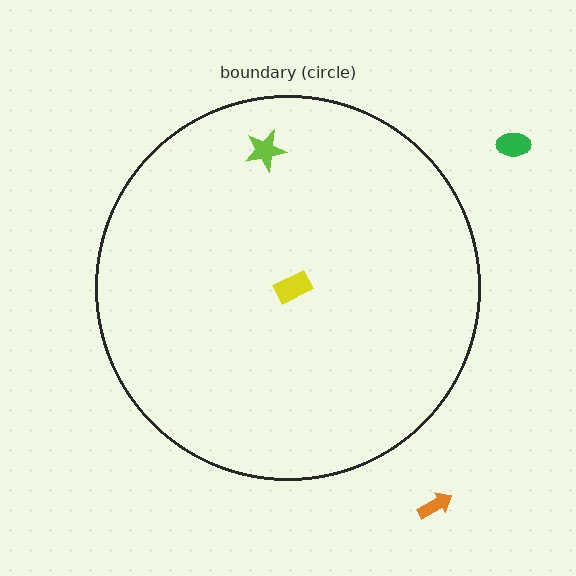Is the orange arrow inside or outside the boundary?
Outside.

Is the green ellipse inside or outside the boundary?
Outside.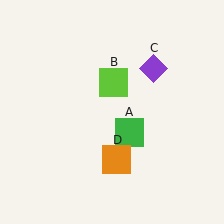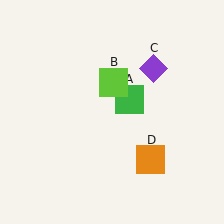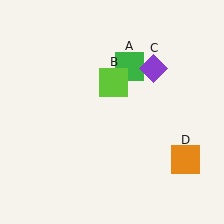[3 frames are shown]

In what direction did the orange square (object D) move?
The orange square (object D) moved right.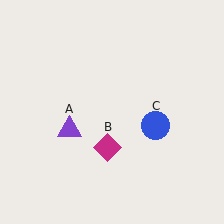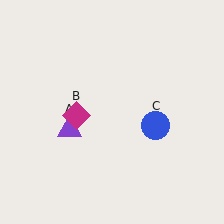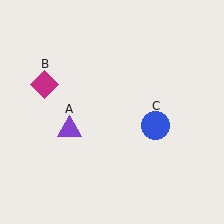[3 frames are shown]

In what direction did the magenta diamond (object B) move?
The magenta diamond (object B) moved up and to the left.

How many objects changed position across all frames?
1 object changed position: magenta diamond (object B).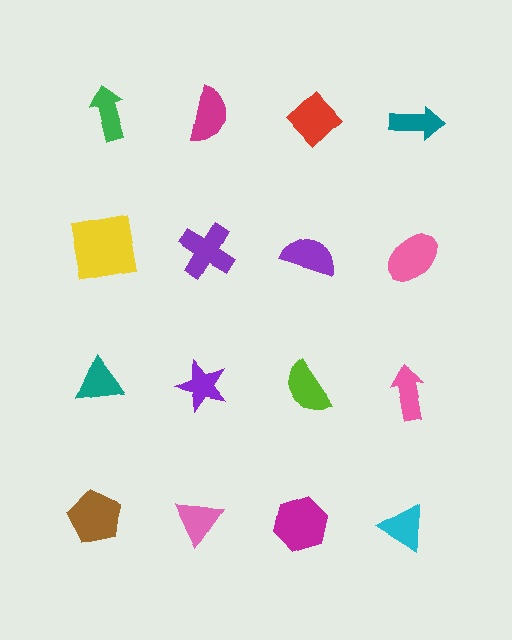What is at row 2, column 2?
A purple cross.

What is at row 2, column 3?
A purple semicircle.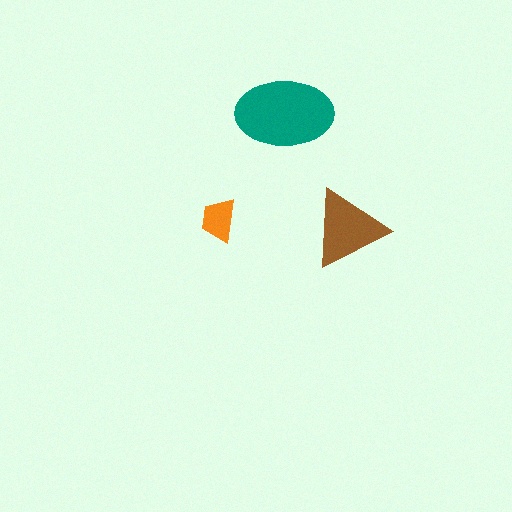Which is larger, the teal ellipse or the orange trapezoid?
The teal ellipse.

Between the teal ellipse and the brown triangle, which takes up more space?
The teal ellipse.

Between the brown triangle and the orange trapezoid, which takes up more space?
The brown triangle.